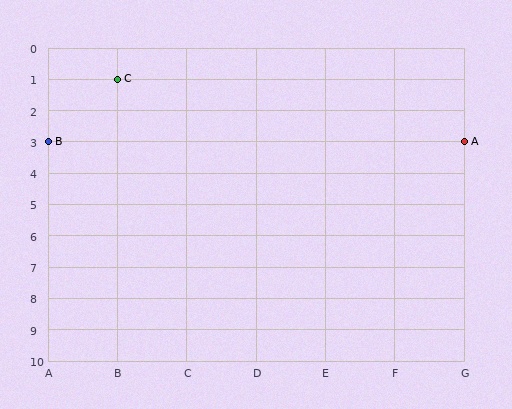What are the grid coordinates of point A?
Point A is at grid coordinates (G, 3).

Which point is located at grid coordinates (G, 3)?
Point A is at (G, 3).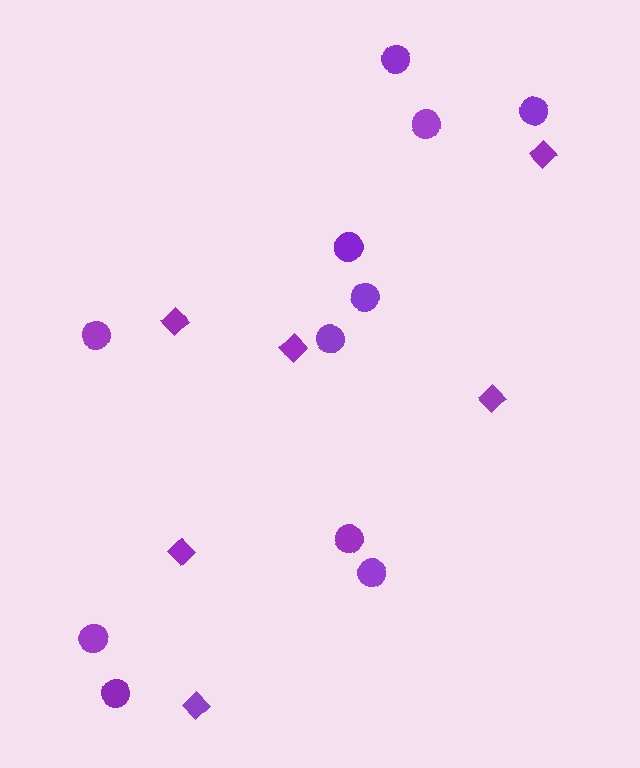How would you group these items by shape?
There are 2 groups: one group of circles (11) and one group of diamonds (6).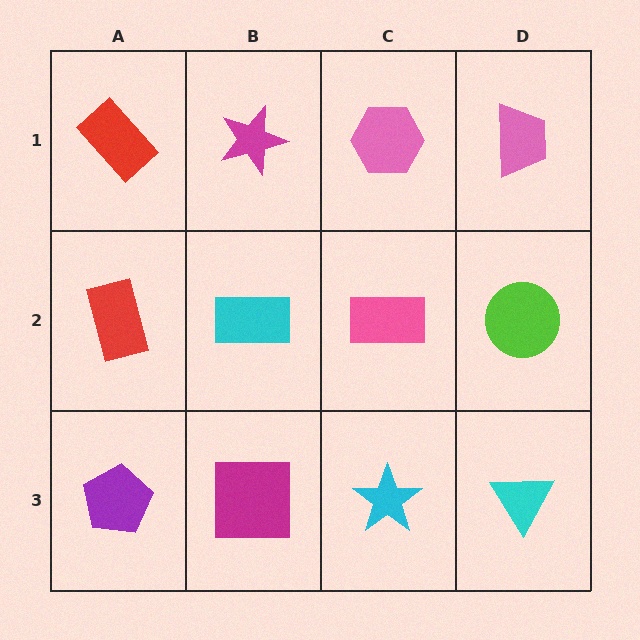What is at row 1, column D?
A pink trapezoid.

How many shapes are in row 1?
4 shapes.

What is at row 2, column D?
A lime circle.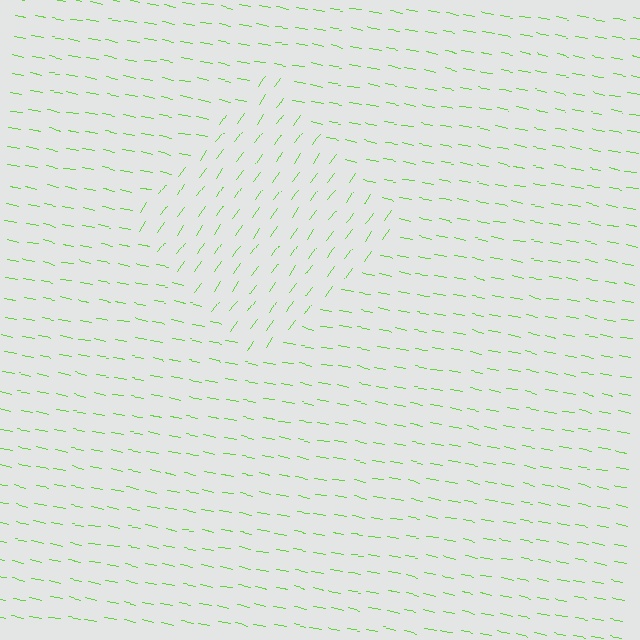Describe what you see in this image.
The image is filled with small lime line segments. A diamond region in the image has lines oriented differently from the surrounding lines, creating a visible texture boundary.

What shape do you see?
I see a diamond.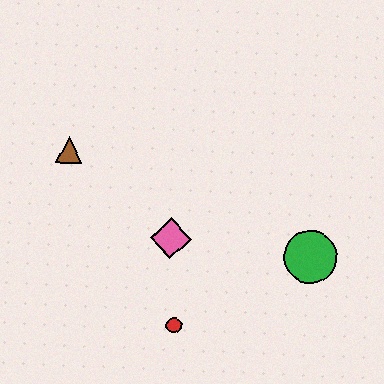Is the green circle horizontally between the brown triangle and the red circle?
No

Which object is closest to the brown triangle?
The pink diamond is closest to the brown triangle.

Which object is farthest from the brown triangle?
The green circle is farthest from the brown triangle.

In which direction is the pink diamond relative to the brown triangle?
The pink diamond is to the right of the brown triangle.